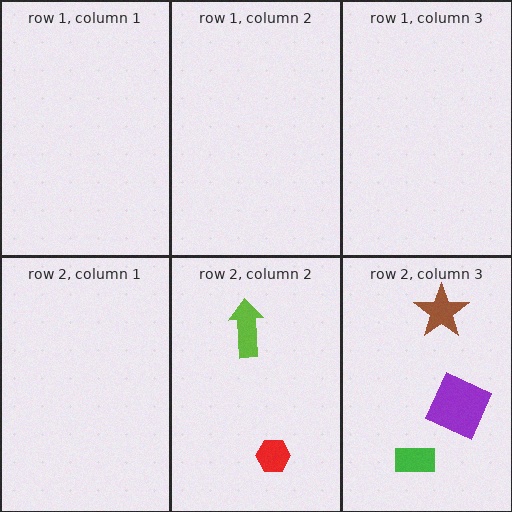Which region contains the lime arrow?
The row 2, column 2 region.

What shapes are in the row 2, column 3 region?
The brown star, the green rectangle, the purple square.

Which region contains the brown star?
The row 2, column 3 region.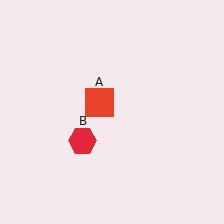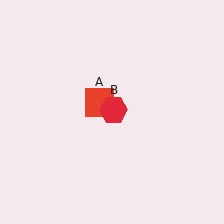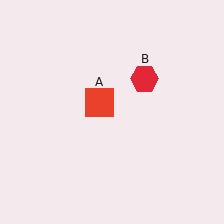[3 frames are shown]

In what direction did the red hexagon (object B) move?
The red hexagon (object B) moved up and to the right.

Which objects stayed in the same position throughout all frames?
Red square (object A) remained stationary.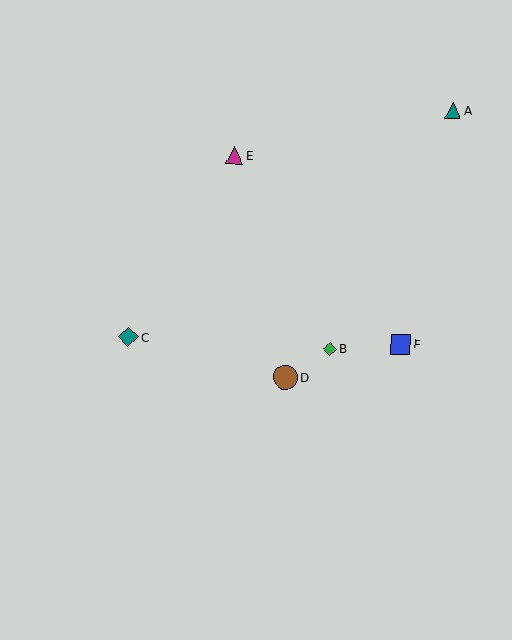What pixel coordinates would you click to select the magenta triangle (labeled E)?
Click at (234, 155) to select the magenta triangle E.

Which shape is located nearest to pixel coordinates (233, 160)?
The magenta triangle (labeled E) at (234, 155) is nearest to that location.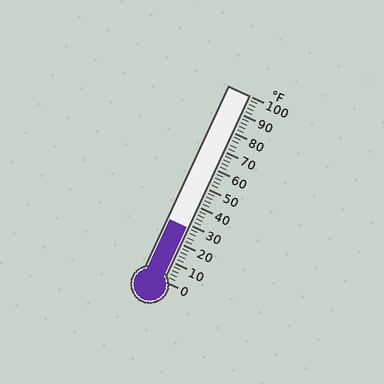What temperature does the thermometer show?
The thermometer shows approximately 28°F.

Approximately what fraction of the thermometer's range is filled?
The thermometer is filled to approximately 30% of its range.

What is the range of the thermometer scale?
The thermometer scale ranges from 0°F to 100°F.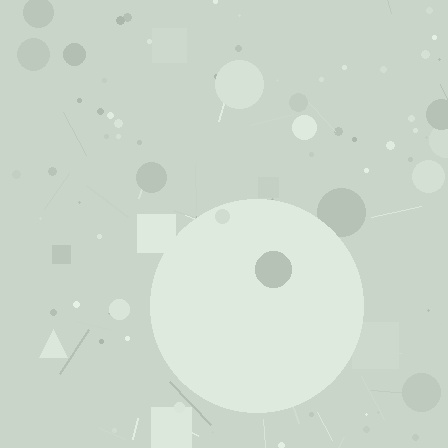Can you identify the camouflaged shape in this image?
The camouflaged shape is a circle.